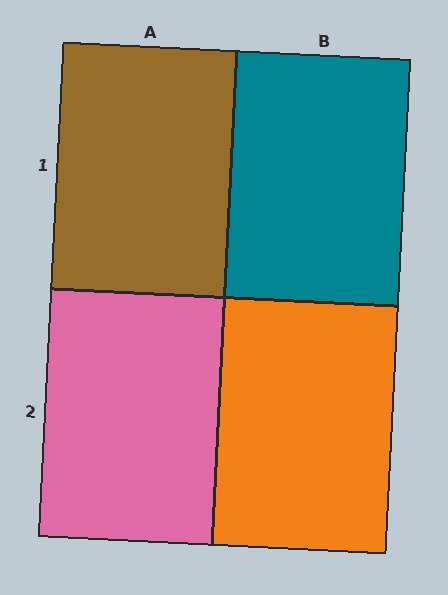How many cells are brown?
1 cell is brown.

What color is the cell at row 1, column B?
Teal.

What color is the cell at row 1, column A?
Brown.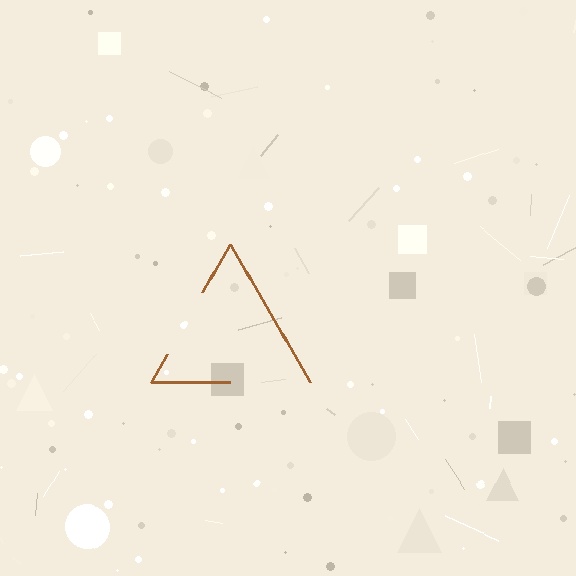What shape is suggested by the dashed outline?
The dashed outline suggests a triangle.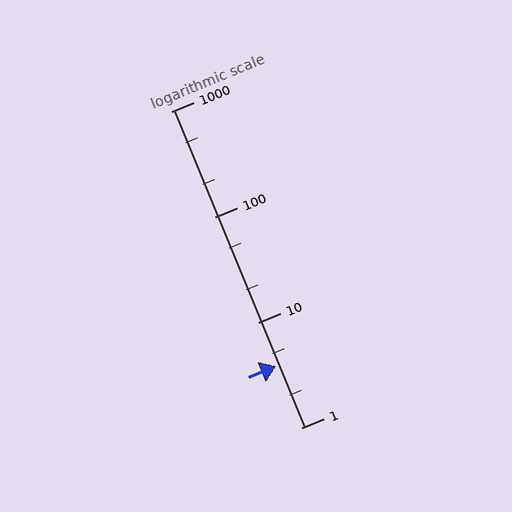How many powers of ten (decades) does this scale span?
The scale spans 3 decades, from 1 to 1000.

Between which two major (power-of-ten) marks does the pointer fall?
The pointer is between 1 and 10.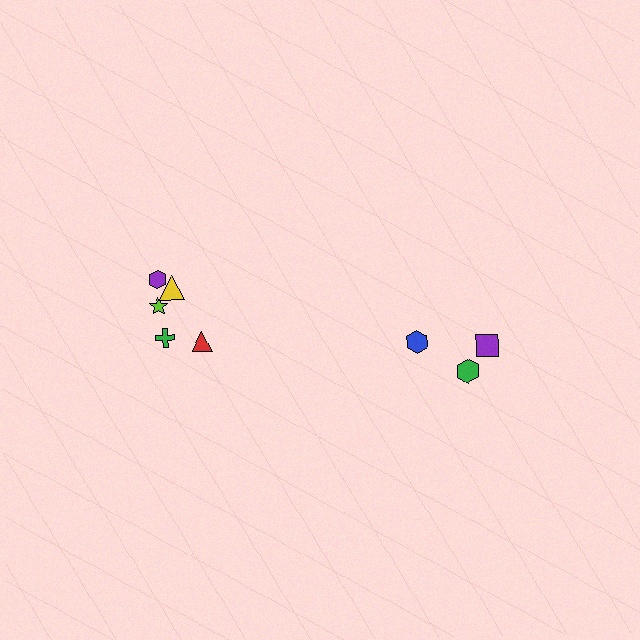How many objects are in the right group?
There are 3 objects.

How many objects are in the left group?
There are 5 objects.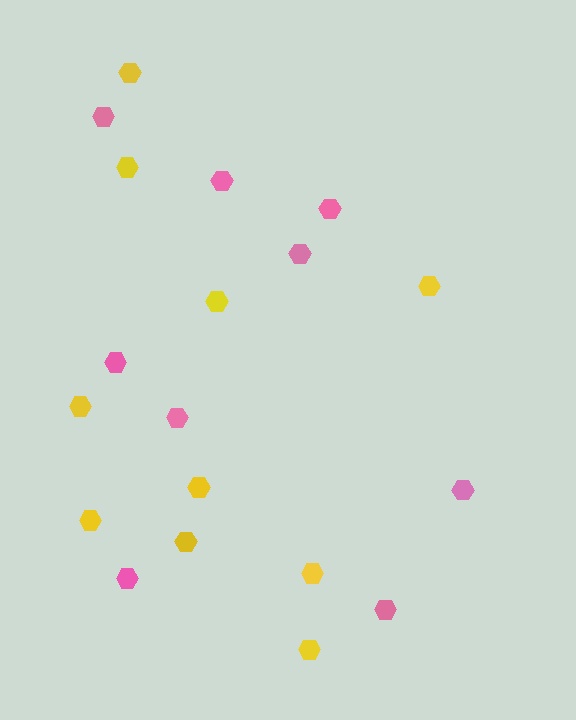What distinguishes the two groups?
There are 2 groups: one group of yellow hexagons (10) and one group of pink hexagons (9).